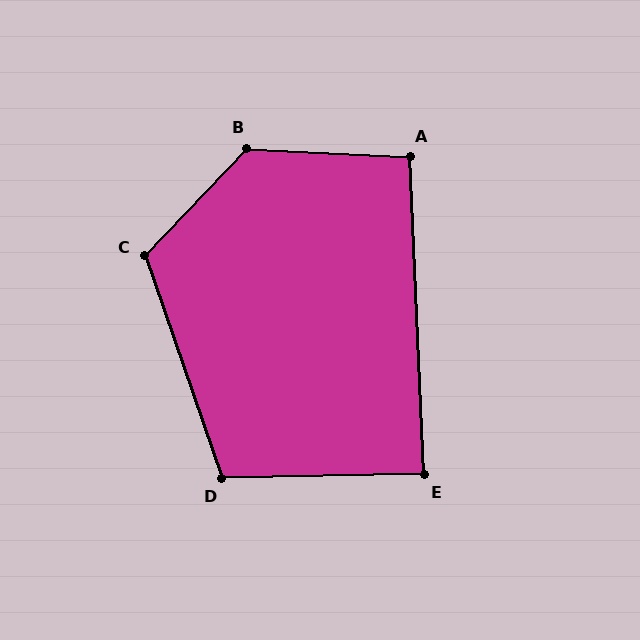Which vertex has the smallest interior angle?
E, at approximately 88 degrees.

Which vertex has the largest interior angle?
B, at approximately 131 degrees.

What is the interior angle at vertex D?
Approximately 108 degrees (obtuse).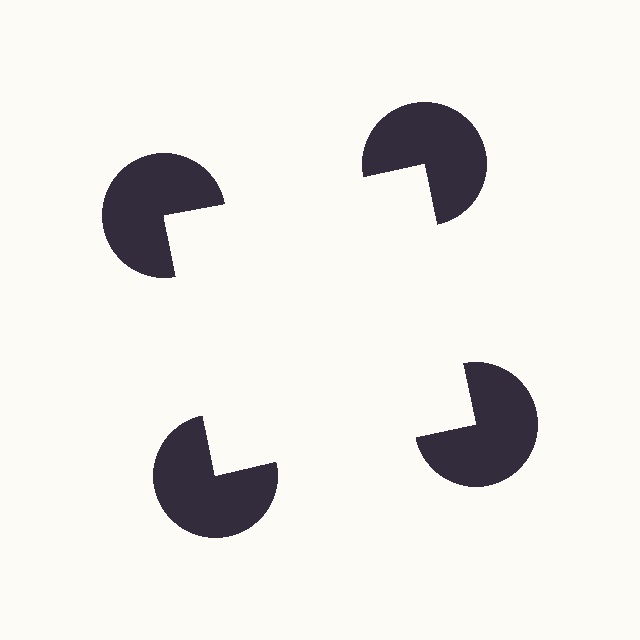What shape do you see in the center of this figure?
An illusory square — its edges are inferred from the aligned wedge cuts in the pac-man discs, not physically drawn.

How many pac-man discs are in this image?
There are 4 — one at each vertex of the illusory square.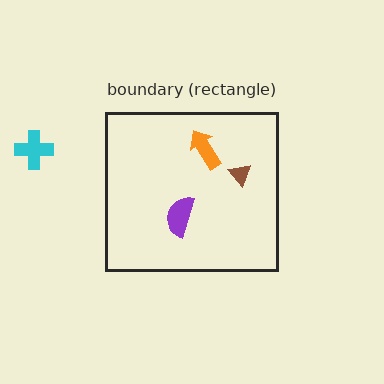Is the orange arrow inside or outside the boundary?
Inside.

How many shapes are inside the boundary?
3 inside, 1 outside.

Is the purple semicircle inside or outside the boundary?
Inside.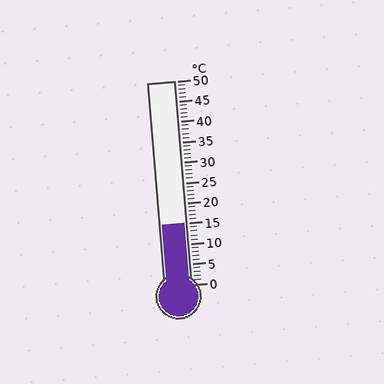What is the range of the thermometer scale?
The thermometer scale ranges from 0°C to 50°C.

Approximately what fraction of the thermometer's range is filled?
The thermometer is filled to approximately 30% of its range.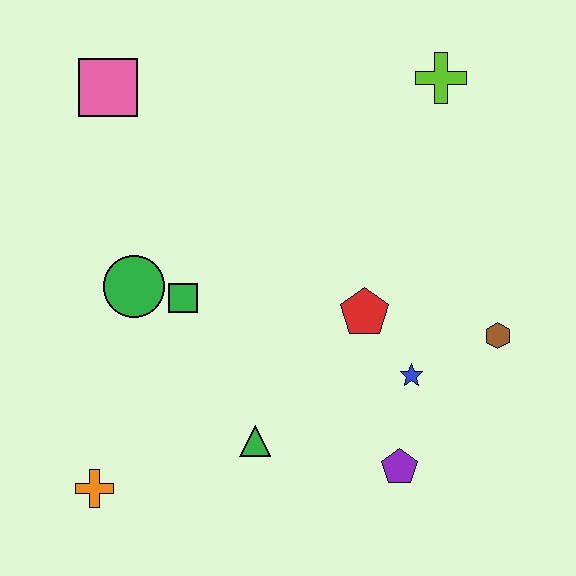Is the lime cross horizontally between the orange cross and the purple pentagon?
No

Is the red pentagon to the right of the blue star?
No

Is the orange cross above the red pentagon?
No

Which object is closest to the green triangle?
The purple pentagon is closest to the green triangle.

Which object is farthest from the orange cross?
The lime cross is farthest from the orange cross.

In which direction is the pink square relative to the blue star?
The pink square is to the left of the blue star.